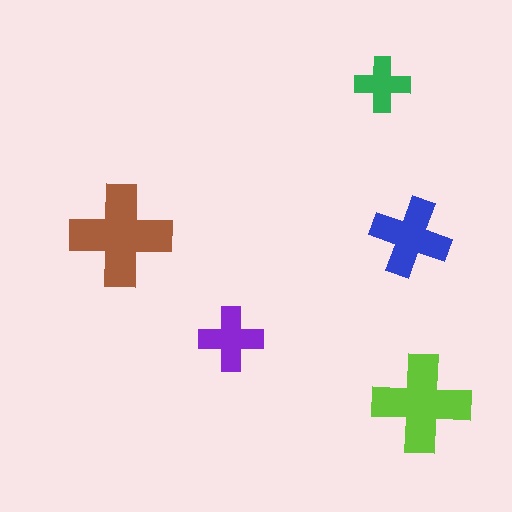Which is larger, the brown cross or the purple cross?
The brown one.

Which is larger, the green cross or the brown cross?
The brown one.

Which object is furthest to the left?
The brown cross is leftmost.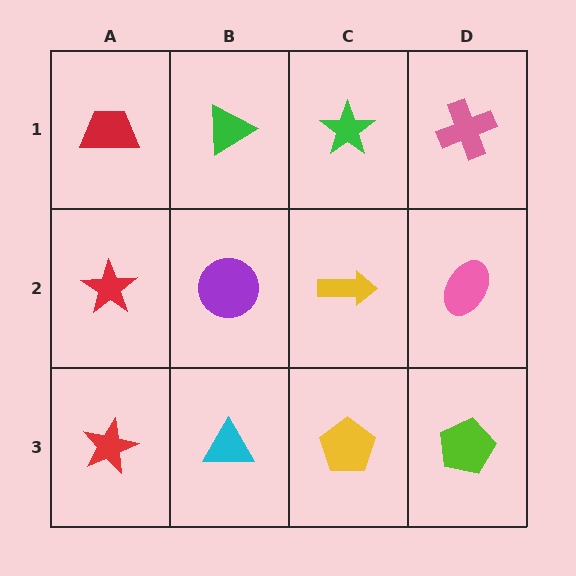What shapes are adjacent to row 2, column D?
A pink cross (row 1, column D), a lime pentagon (row 3, column D), a yellow arrow (row 2, column C).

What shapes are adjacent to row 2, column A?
A red trapezoid (row 1, column A), a red star (row 3, column A), a purple circle (row 2, column B).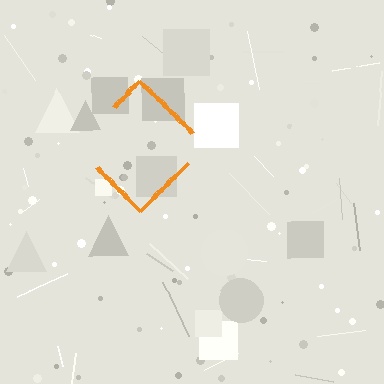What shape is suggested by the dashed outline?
The dashed outline suggests a diamond.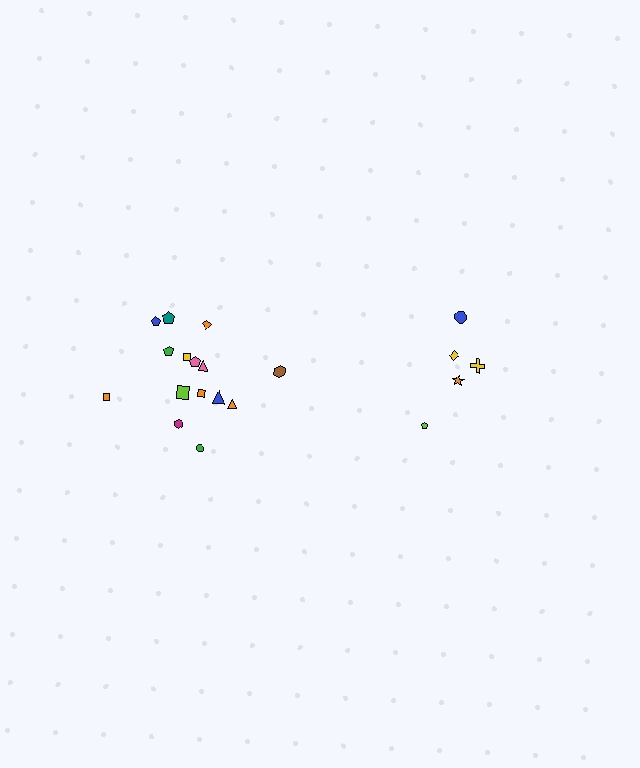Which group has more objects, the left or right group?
The left group.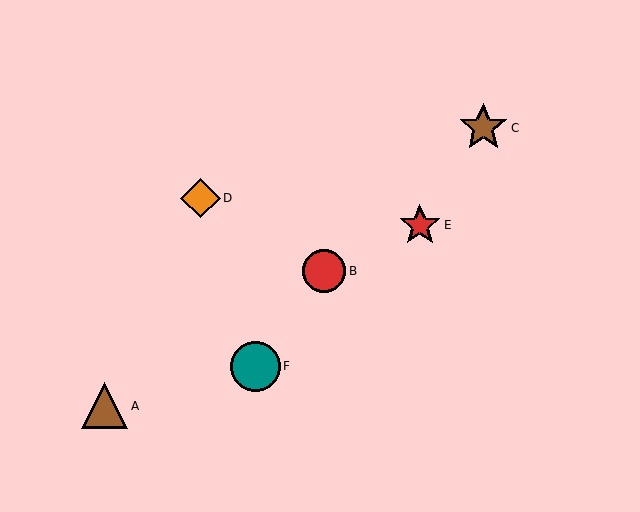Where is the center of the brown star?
The center of the brown star is at (483, 128).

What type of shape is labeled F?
Shape F is a teal circle.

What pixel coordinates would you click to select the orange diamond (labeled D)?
Click at (200, 198) to select the orange diamond D.